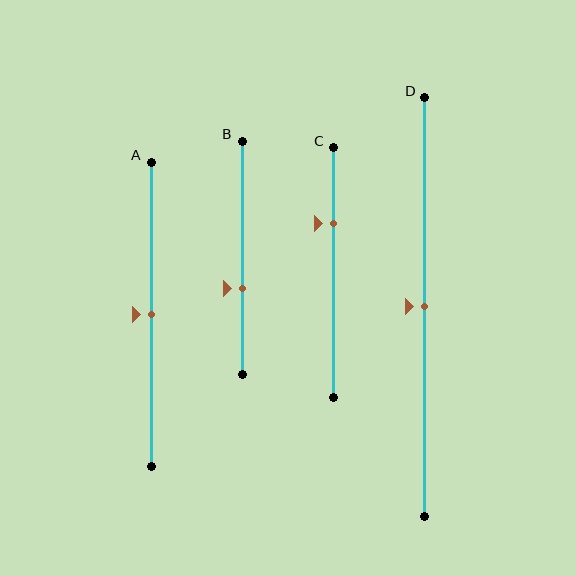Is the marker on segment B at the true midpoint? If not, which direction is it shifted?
No, the marker on segment B is shifted downward by about 13% of the segment length.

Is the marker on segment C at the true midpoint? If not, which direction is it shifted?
No, the marker on segment C is shifted upward by about 20% of the segment length.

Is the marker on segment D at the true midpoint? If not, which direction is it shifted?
Yes, the marker on segment D is at the true midpoint.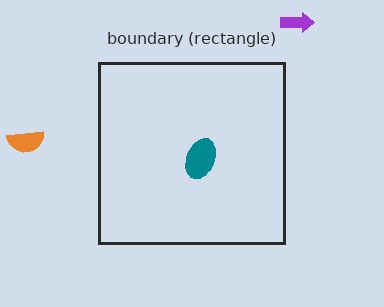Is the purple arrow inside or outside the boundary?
Outside.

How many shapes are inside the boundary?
1 inside, 2 outside.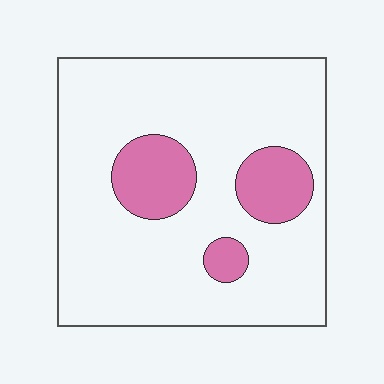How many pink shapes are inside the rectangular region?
3.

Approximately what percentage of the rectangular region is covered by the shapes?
Approximately 15%.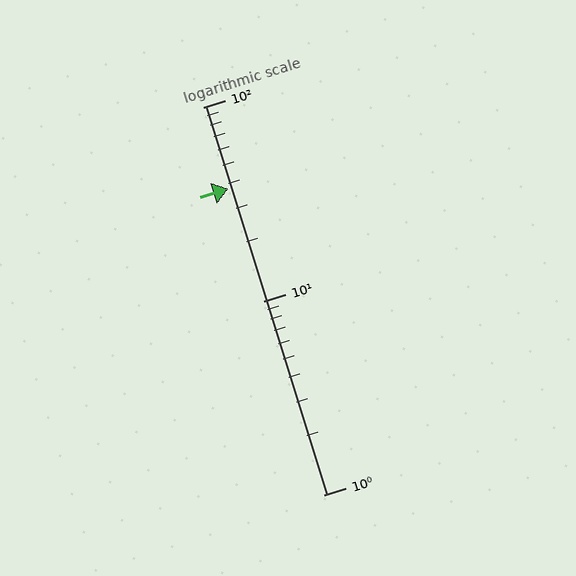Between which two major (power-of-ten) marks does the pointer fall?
The pointer is between 10 and 100.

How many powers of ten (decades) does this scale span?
The scale spans 2 decades, from 1 to 100.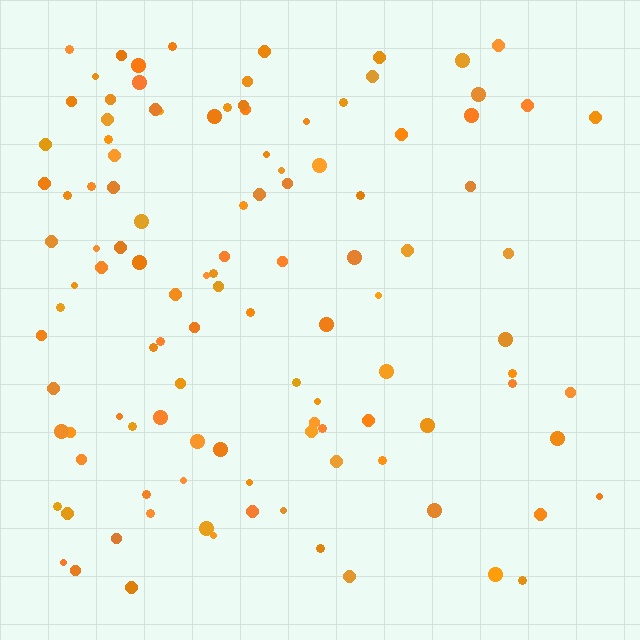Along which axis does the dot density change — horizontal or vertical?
Horizontal.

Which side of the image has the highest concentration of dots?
The left.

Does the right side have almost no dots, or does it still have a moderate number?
Still a moderate number, just noticeably fewer than the left.